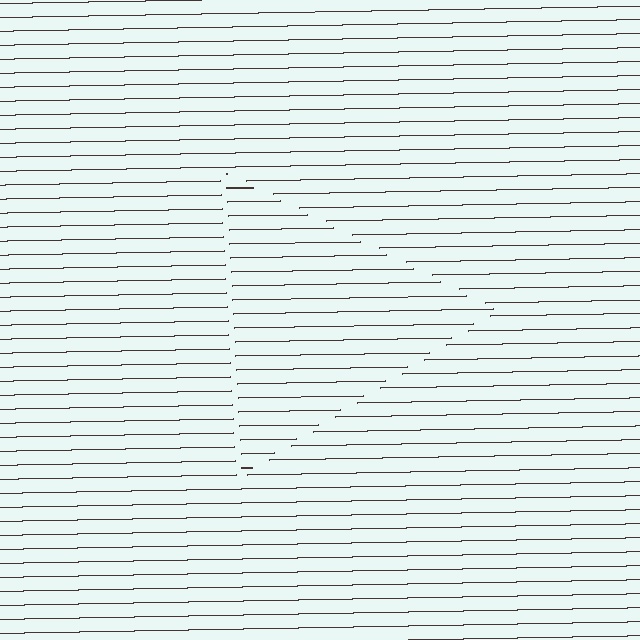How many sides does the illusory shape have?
3 sides — the line-ends trace a triangle.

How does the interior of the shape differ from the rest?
The interior of the shape contains the same grating, shifted by half a period — the contour is defined by the phase discontinuity where line-ends from the inner and outer gratings abut.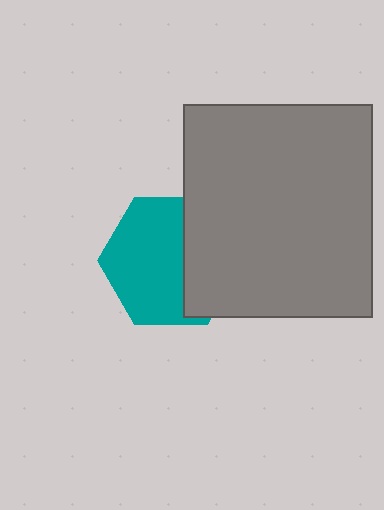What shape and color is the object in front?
The object in front is a gray rectangle.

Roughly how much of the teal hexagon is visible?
About half of it is visible (roughly 63%).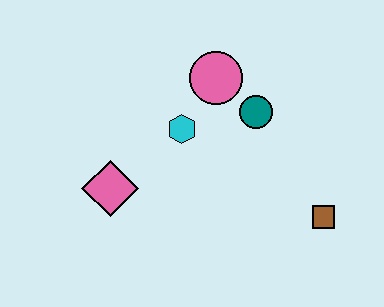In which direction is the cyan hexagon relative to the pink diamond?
The cyan hexagon is to the right of the pink diamond.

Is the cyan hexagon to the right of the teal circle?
No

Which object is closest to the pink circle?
The teal circle is closest to the pink circle.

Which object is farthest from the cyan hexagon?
The brown square is farthest from the cyan hexagon.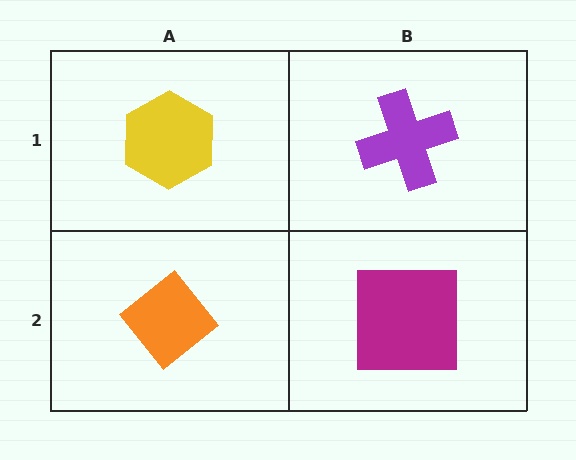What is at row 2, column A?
An orange diamond.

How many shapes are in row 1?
2 shapes.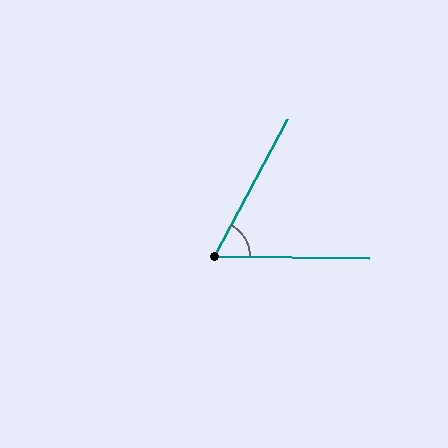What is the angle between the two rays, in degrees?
Approximately 63 degrees.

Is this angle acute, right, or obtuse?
It is acute.